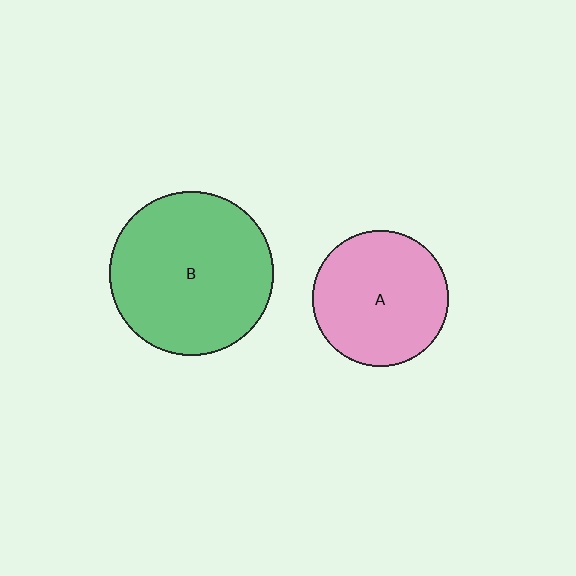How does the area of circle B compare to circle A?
Approximately 1.5 times.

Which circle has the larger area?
Circle B (green).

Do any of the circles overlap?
No, none of the circles overlap.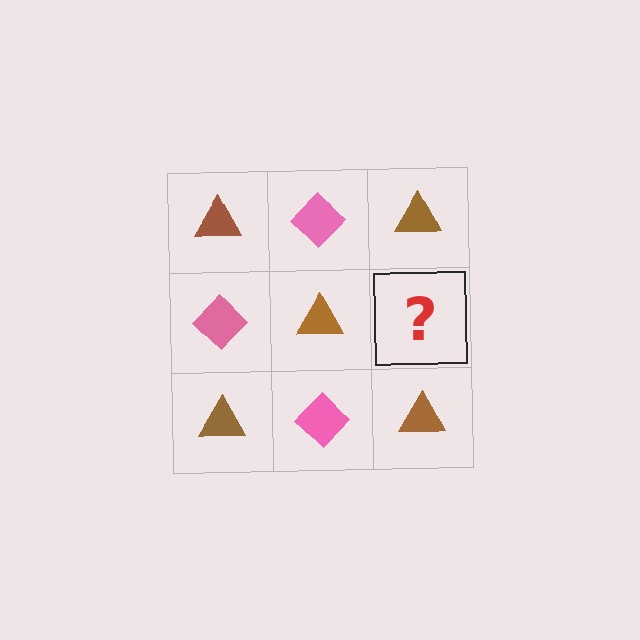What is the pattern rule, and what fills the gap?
The rule is that it alternates brown triangle and pink diamond in a checkerboard pattern. The gap should be filled with a pink diamond.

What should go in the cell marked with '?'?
The missing cell should contain a pink diamond.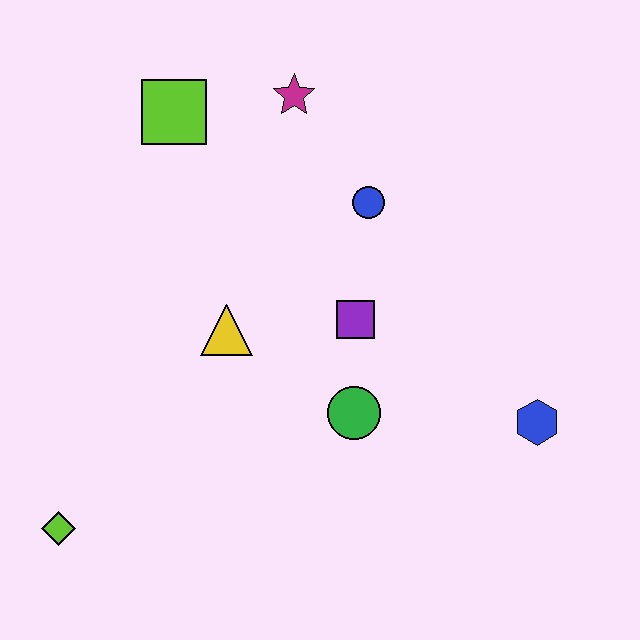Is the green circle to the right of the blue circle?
No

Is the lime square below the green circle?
No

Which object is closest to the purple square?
The green circle is closest to the purple square.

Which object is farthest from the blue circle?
The lime diamond is farthest from the blue circle.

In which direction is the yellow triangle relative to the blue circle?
The yellow triangle is to the left of the blue circle.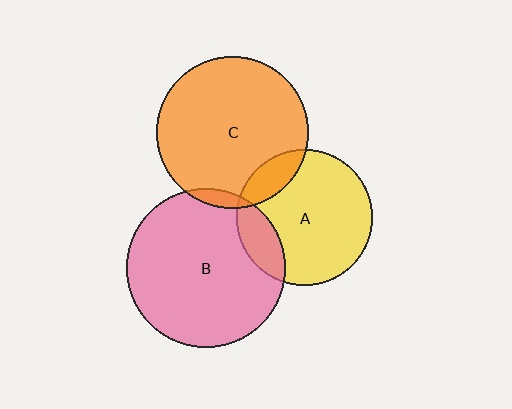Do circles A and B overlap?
Yes.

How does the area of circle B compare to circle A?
Approximately 1.4 times.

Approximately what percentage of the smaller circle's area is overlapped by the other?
Approximately 15%.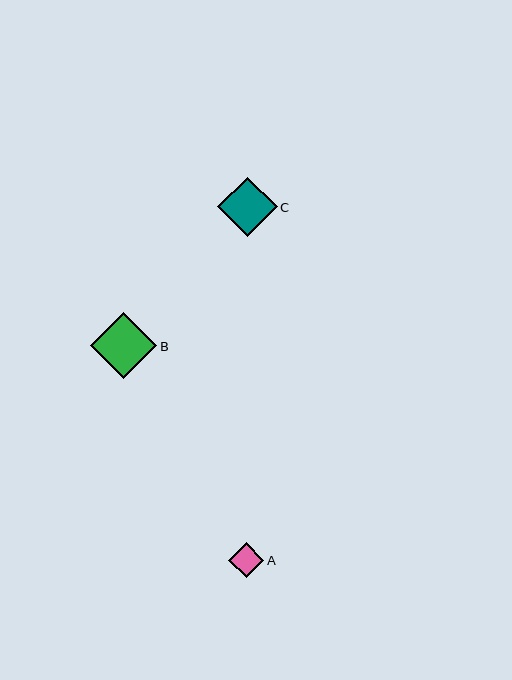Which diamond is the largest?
Diamond B is the largest with a size of approximately 66 pixels.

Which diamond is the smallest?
Diamond A is the smallest with a size of approximately 35 pixels.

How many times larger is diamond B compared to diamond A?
Diamond B is approximately 1.9 times the size of diamond A.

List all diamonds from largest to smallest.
From largest to smallest: B, C, A.